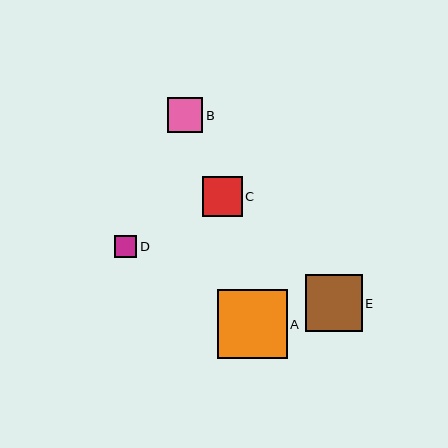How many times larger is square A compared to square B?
Square A is approximately 2.0 times the size of square B.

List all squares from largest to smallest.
From largest to smallest: A, E, C, B, D.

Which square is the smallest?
Square D is the smallest with a size of approximately 22 pixels.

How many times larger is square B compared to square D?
Square B is approximately 1.6 times the size of square D.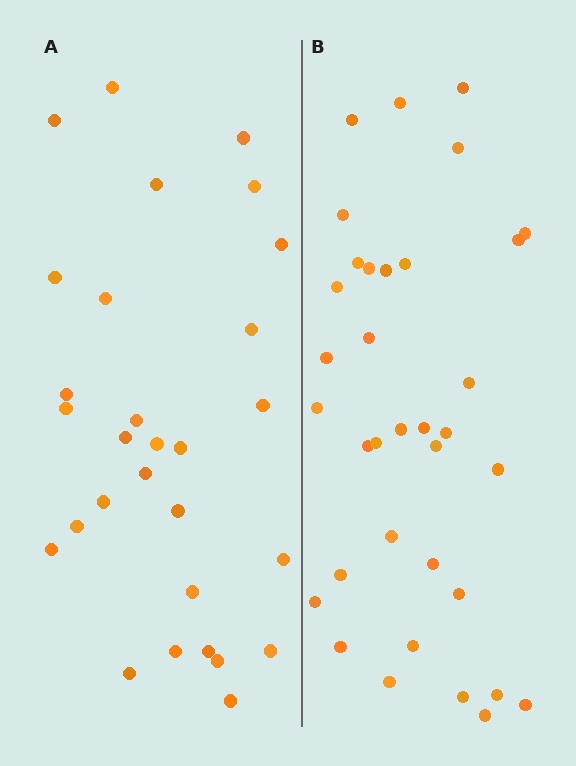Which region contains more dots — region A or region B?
Region B (the right region) has more dots.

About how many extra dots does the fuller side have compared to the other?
Region B has about 6 more dots than region A.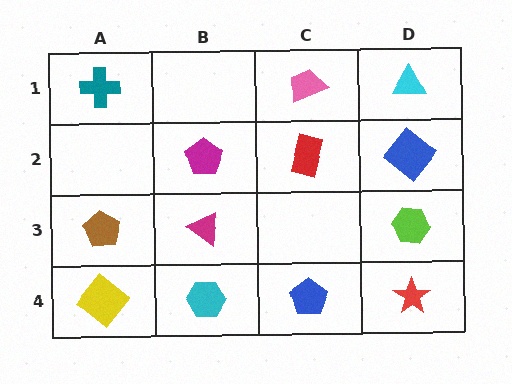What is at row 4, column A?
A yellow diamond.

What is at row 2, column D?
A blue diamond.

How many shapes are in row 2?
3 shapes.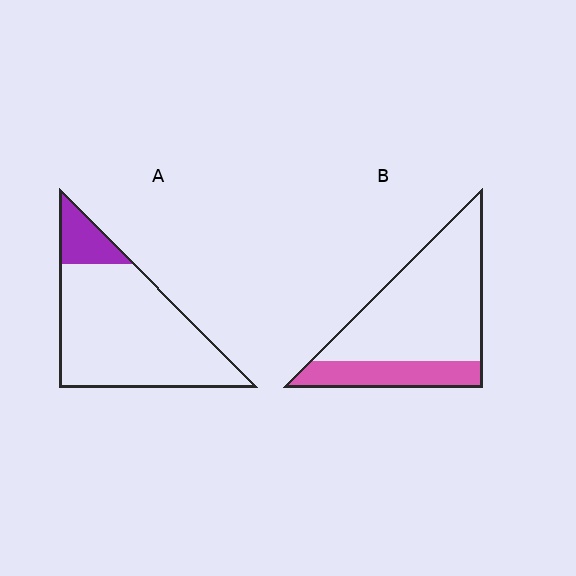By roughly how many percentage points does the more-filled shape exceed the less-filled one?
By roughly 10 percentage points (B over A).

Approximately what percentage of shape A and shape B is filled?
A is approximately 15% and B is approximately 25%.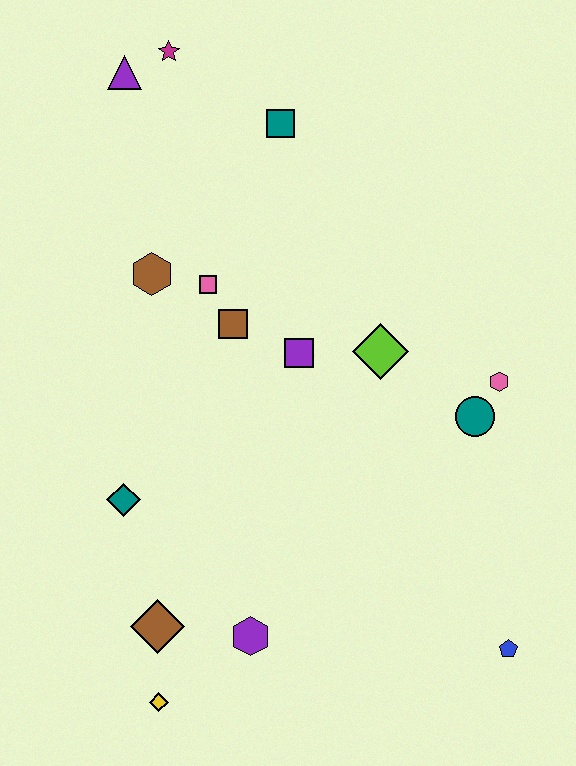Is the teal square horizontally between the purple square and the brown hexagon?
Yes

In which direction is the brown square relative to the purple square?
The brown square is to the left of the purple square.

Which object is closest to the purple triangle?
The magenta star is closest to the purple triangle.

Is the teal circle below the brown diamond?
No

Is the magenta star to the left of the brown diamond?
No